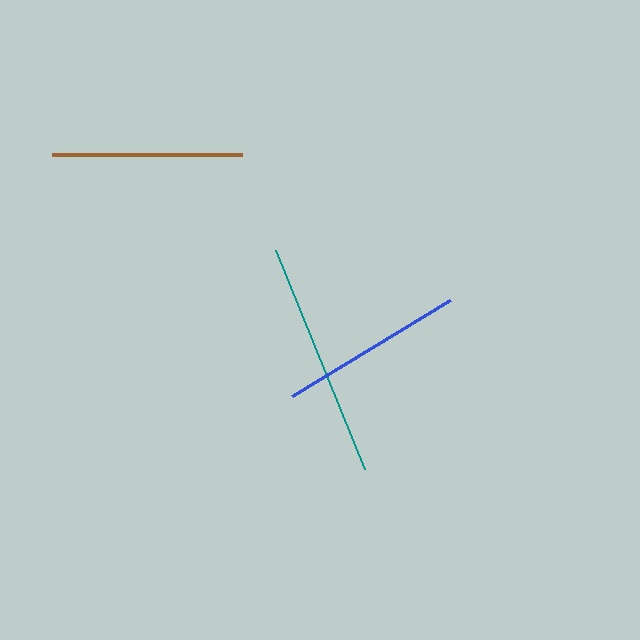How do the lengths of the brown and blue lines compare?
The brown and blue lines are approximately the same length.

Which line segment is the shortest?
The blue line is the shortest at approximately 185 pixels.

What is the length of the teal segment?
The teal segment is approximately 236 pixels long.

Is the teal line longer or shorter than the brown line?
The teal line is longer than the brown line.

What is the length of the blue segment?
The blue segment is approximately 185 pixels long.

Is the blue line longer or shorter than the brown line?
The brown line is longer than the blue line.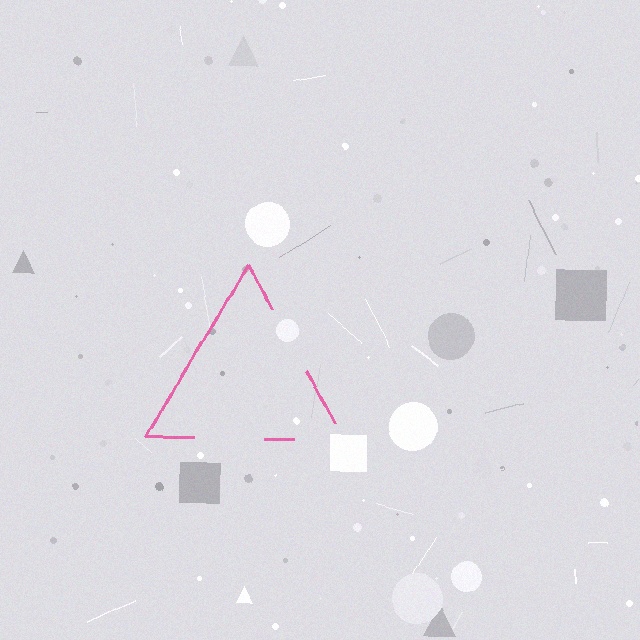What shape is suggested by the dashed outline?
The dashed outline suggests a triangle.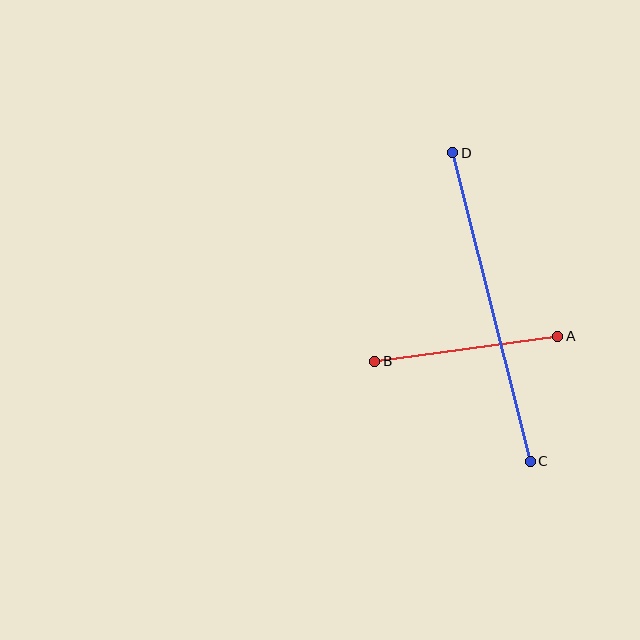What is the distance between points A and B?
The distance is approximately 185 pixels.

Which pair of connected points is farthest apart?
Points C and D are farthest apart.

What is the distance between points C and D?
The distance is approximately 318 pixels.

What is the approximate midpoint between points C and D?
The midpoint is at approximately (492, 307) pixels.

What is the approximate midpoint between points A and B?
The midpoint is at approximately (466, 349) pixels.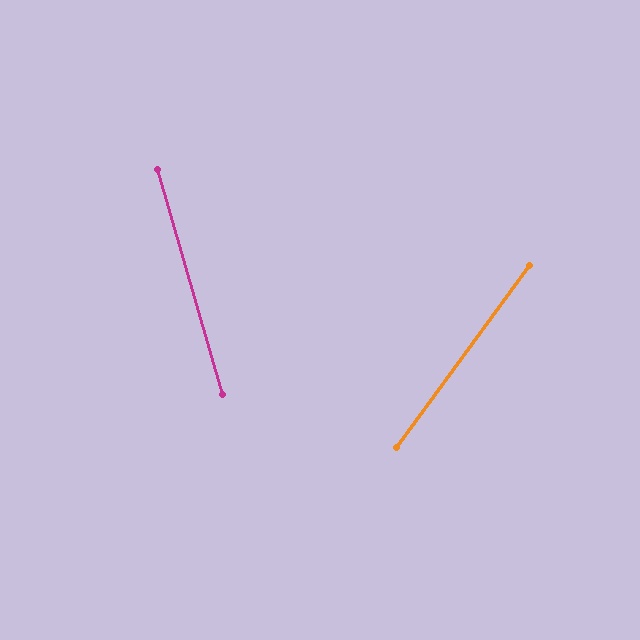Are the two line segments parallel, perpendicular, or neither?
Neither parallel nor perpendicular — they differ by about 52°.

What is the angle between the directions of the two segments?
Approximately 52 degrees.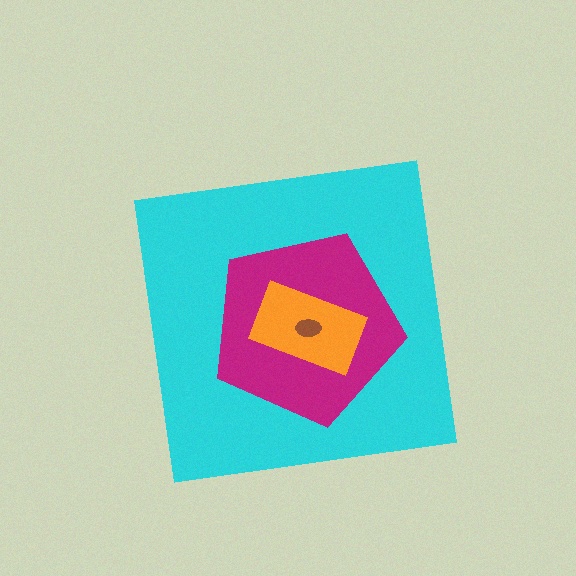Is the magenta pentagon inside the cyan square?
Yes.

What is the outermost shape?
The cyan square.